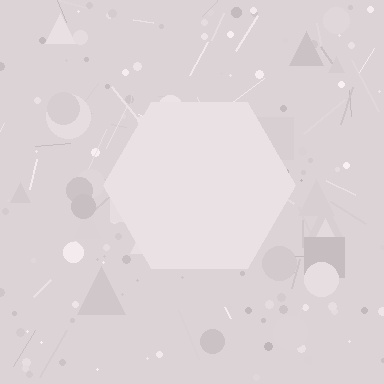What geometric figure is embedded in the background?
A hexagon is embedded in the background.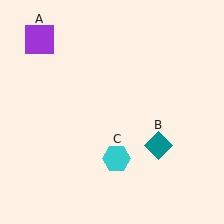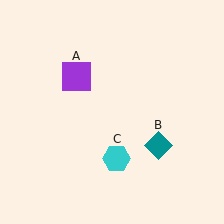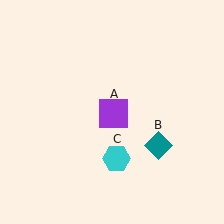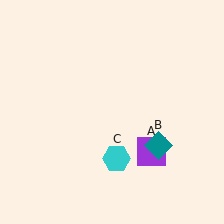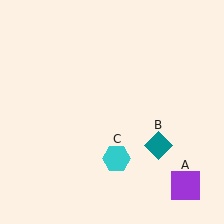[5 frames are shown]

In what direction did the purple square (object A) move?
The purple square (object A) moved down and to the right.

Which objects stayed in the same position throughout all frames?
Teal diamond (object B) and cyan hexagon (object C) remained stationary.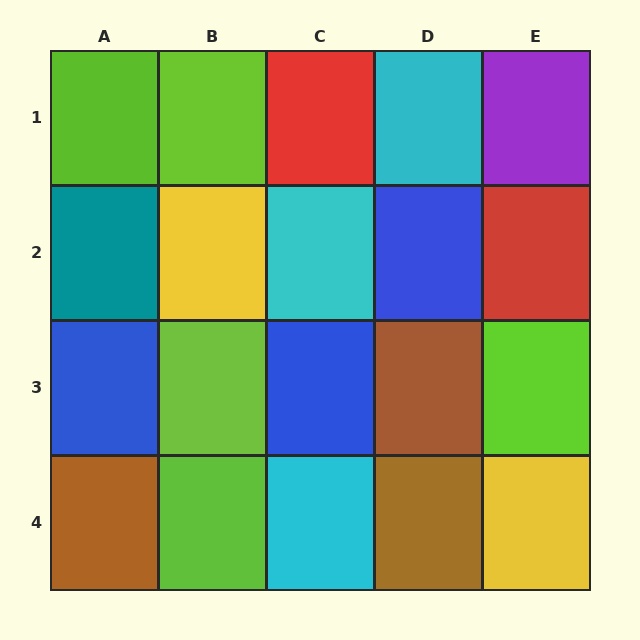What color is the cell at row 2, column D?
Blue.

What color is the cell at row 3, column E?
Lime.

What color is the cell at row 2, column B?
Yellow.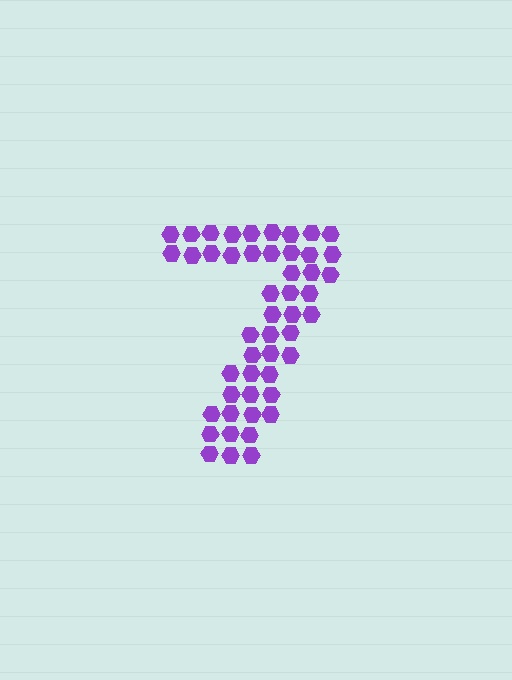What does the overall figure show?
The overall figure shows the digit 7.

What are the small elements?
The small elements are hexagons.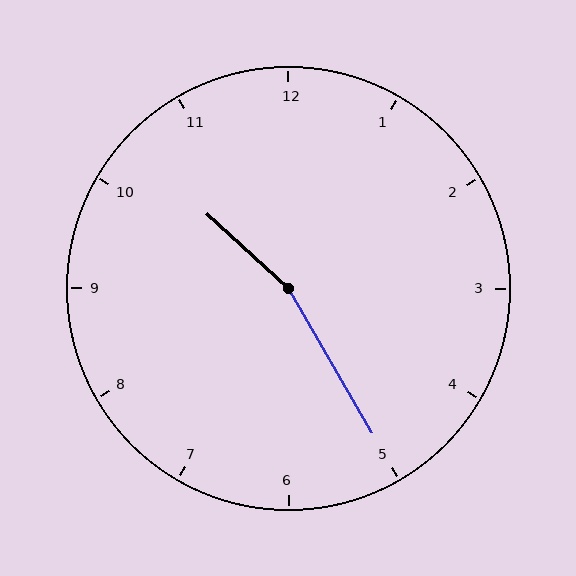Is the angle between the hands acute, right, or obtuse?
It is obtuse.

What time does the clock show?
10:25.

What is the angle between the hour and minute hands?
Approximately 162 degrees.